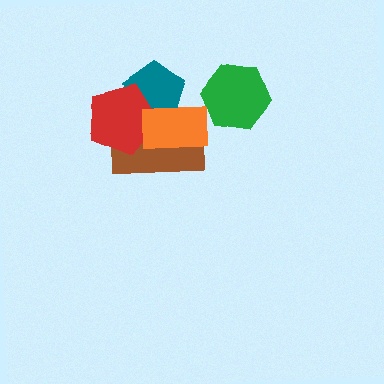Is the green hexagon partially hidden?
No, no other shape covers it.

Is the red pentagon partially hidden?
Yes, it is partially covered by another shape.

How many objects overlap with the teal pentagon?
3 objects overlap with the teal pentagon.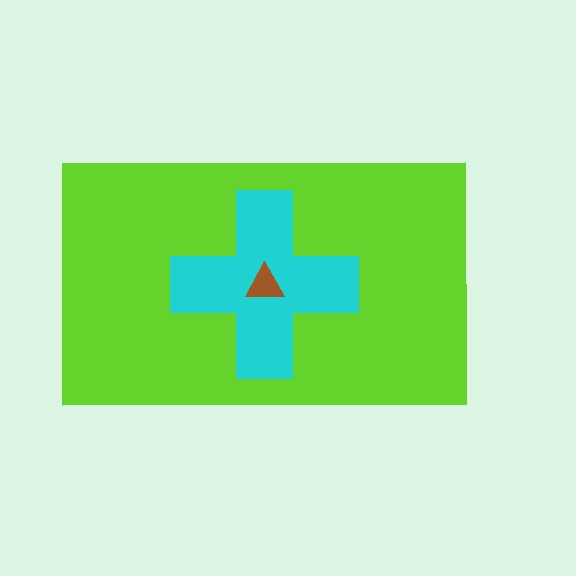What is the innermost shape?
The brown triangle.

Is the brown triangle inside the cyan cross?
Yes.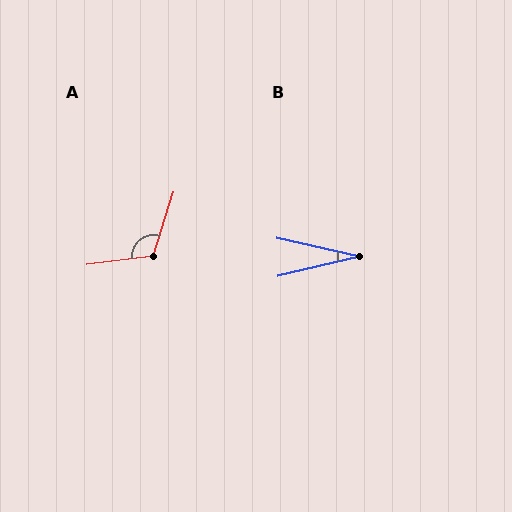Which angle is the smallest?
B, at approximately 26 degrees.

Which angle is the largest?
A, at approximately 115 degrees.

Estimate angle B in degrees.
Approximately 26 degrees.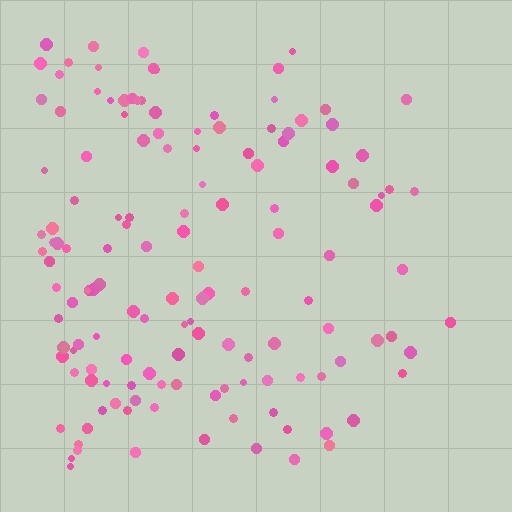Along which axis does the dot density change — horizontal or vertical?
Horizontal.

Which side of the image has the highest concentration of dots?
The left.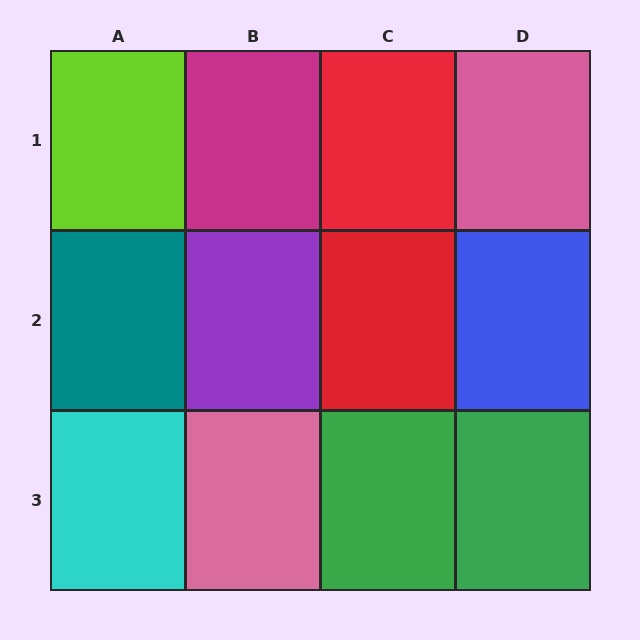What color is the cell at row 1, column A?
Lime.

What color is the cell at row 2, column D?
Blue.